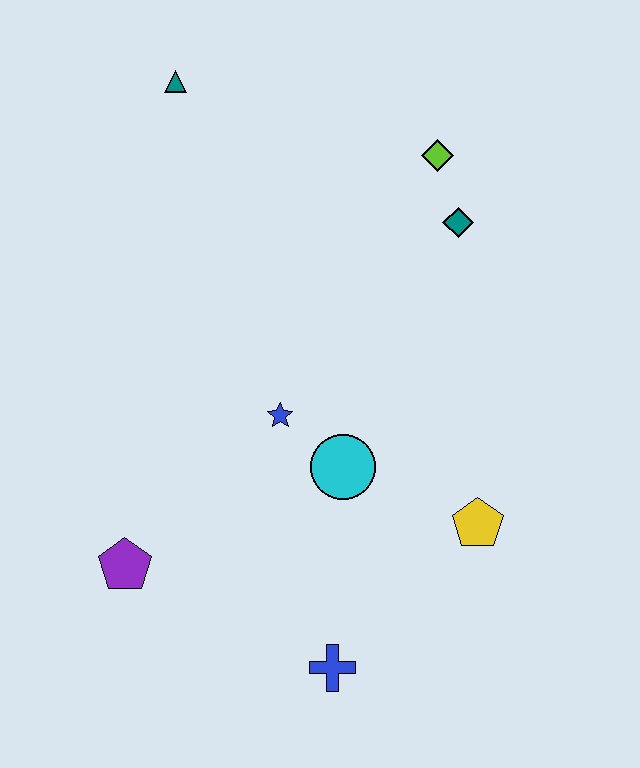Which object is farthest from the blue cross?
The teal triangle is farthest from the blue cross.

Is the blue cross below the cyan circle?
Yes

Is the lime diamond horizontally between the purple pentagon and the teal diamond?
Yes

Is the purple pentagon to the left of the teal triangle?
Yes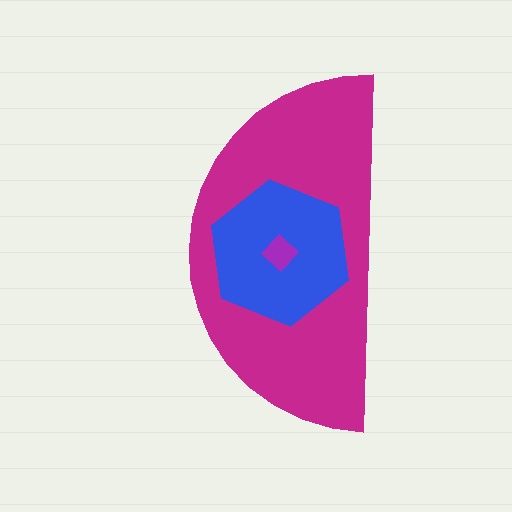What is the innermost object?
The purple diamond.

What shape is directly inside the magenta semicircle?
The blue hexagon.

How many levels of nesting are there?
3.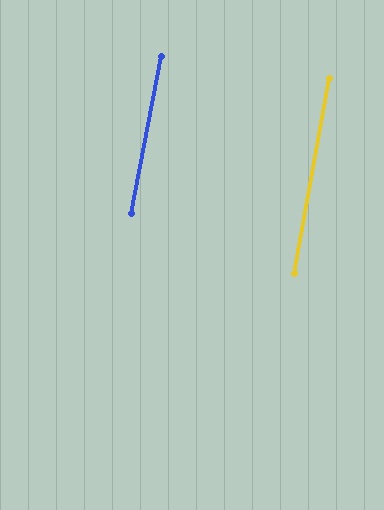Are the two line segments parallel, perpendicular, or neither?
Parallel — their directions differ by only 1.0°.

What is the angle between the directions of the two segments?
Approximately 1 degree.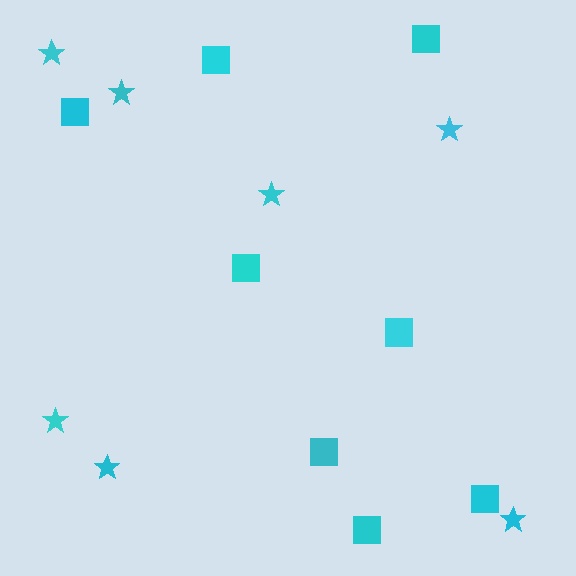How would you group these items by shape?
There are 2 groups: one group of squares (8) and one group of stars (7).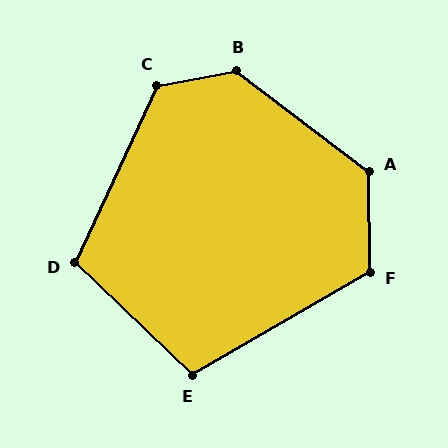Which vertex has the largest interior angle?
B, at approximately 132 degrees.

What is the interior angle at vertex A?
Approximately 128 degrees (obtuse).